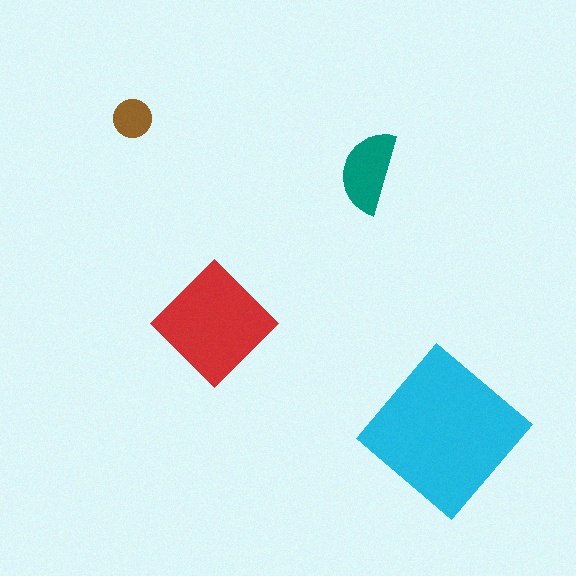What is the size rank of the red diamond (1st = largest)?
2nd.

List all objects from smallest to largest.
The brown circle, the teal semicircle, the red diamond, the cyan diamond.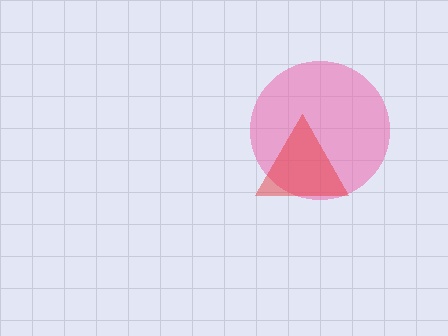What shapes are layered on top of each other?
The layered shapes are: a pink circle, a red triangle.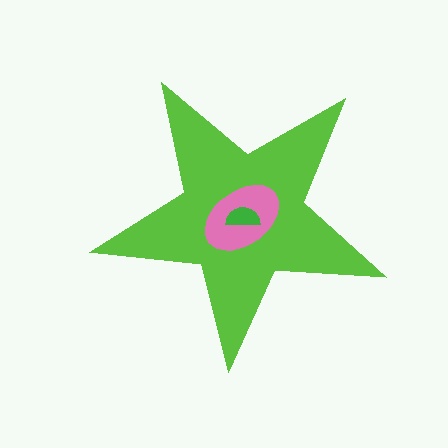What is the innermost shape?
The green semicircle.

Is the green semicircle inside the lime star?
Yes.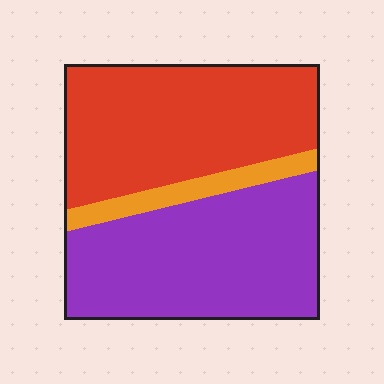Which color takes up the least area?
Orange, at roughly 10%.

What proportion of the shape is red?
Red covers 45% of the shape.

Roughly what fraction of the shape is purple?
Purple covers 46% of the shape.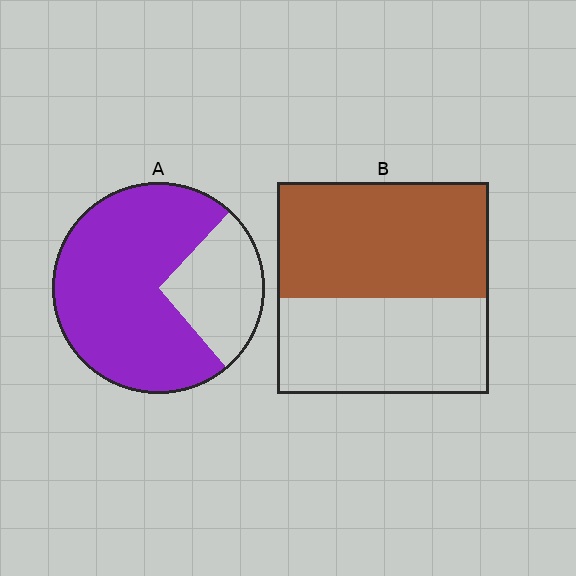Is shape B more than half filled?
Yes.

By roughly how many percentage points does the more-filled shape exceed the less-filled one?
By roughly 20 percentage points (A over B).